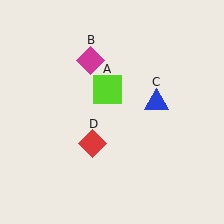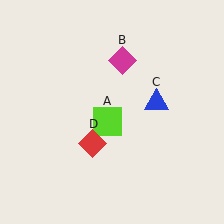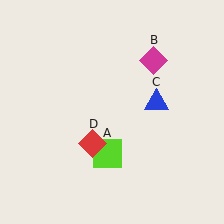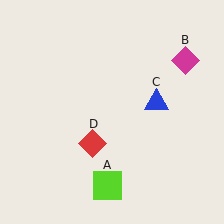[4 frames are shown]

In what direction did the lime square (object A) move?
The lime square (object A) moved down.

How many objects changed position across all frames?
2 objects changed position: lime square (object A), magenta diamond (object B).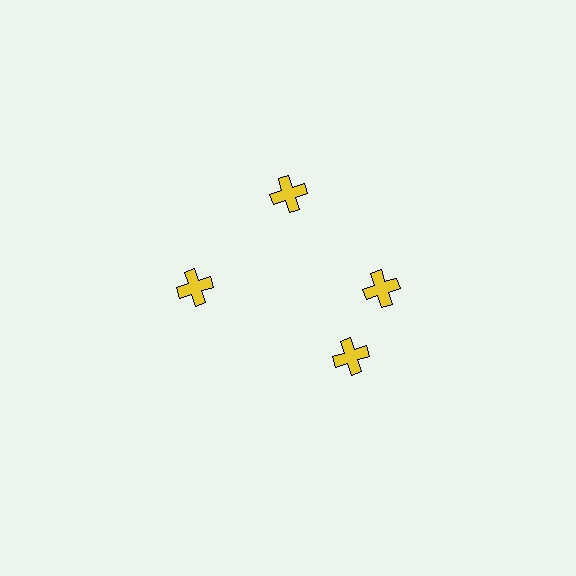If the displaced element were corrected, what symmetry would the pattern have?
It would have 4-fold rotational symmetry — the pattern would map onto itself every 90 degrees.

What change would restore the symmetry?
The symmetry would be restored by rotating it back into even spacing with its neighbors so that all 4 crosses sit at equal angles and equal distance from the center.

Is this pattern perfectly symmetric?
No. The 4 yellow crosses are arranged in a ring, but one element near the 6 o'clock position is rotated out of alignment along the ring, breaking the 4-fold rotational symmetry.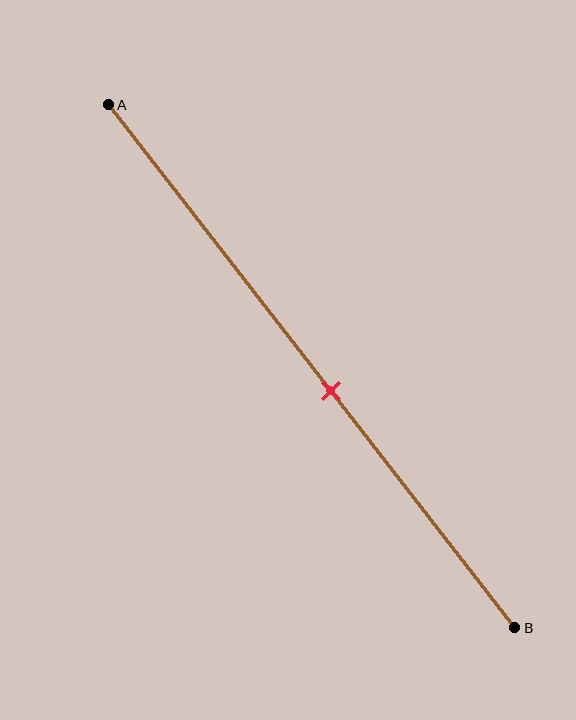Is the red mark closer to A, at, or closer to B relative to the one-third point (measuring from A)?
The red mark is closer to point B than the one-third point of segment AB.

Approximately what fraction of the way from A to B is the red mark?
The red mark is approximately 55% of the way from A to B.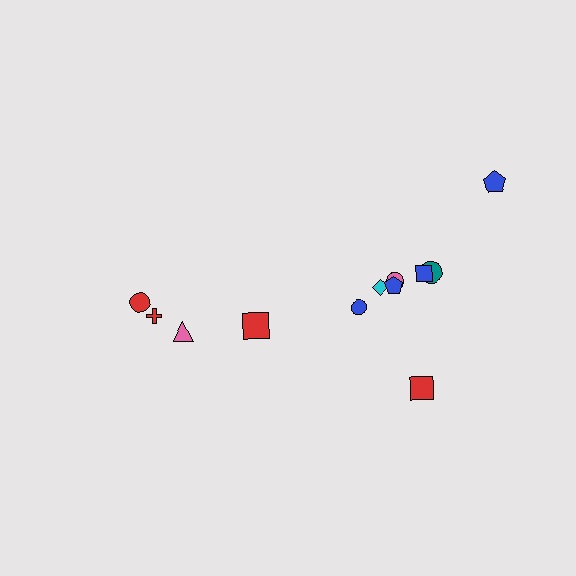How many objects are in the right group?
There are 8 objects.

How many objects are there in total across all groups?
There are 12 objects.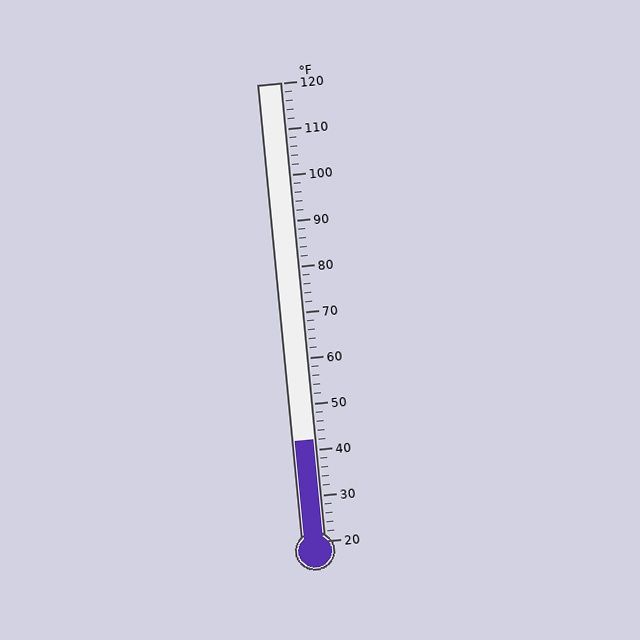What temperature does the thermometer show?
The thermometer shows approximately 42°F.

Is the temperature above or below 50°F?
The temperature is below 50°F.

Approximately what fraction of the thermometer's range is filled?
The thermometer is filled to approximately 20% of its range.